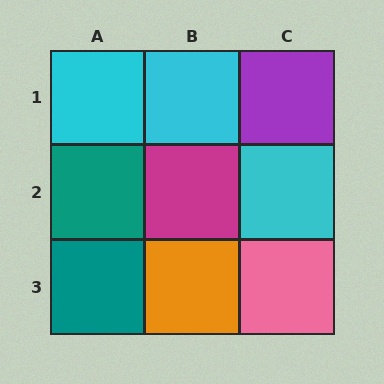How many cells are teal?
2 cells are teal.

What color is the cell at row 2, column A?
Teal.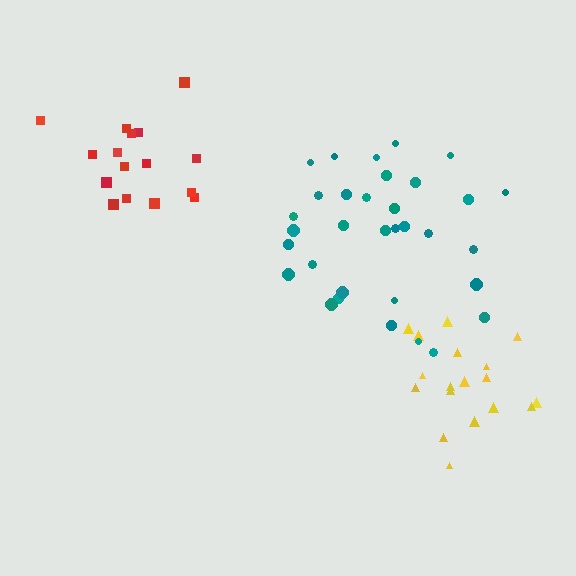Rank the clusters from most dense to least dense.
yellow, red, teal.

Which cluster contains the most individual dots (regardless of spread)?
Teal (33).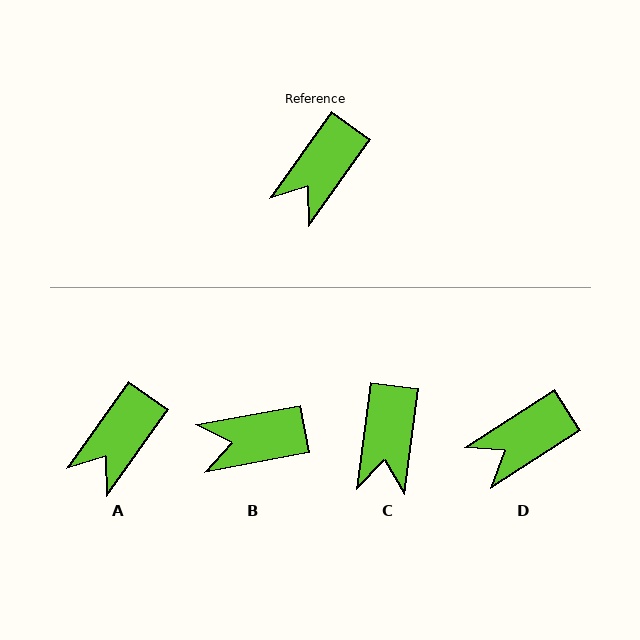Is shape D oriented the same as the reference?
No, it is off by about 22 degrees.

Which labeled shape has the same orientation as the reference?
A.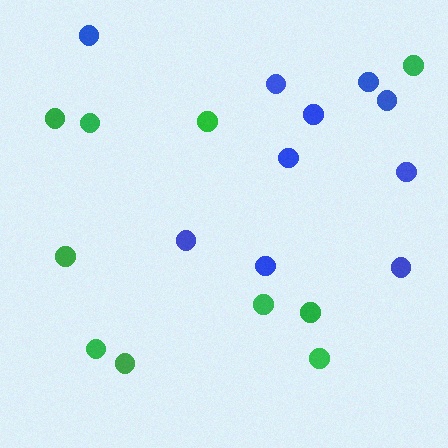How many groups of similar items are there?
There are 2 groups: one group of green circles (10) and one group of blue circles (10).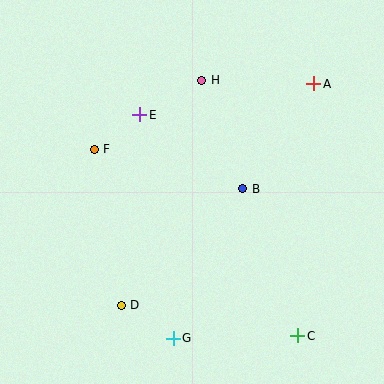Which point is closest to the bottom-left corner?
Point D is closest to the bottom-left corner.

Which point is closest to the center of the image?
Point B at (243, 189) is closest to the center.